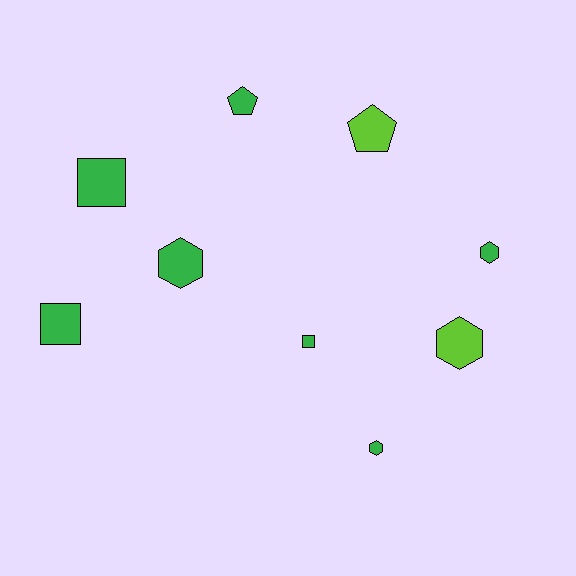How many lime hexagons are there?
There is 1 lime hexagon.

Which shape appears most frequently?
Hexagon, with 4 objects.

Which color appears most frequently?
Green, with 7 objects.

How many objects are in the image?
There are 9 objects.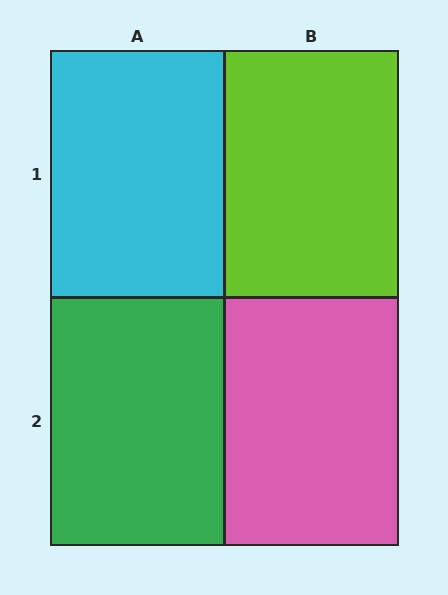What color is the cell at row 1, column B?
Lime.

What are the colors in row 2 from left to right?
Green, pink.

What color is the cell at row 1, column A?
Cyan.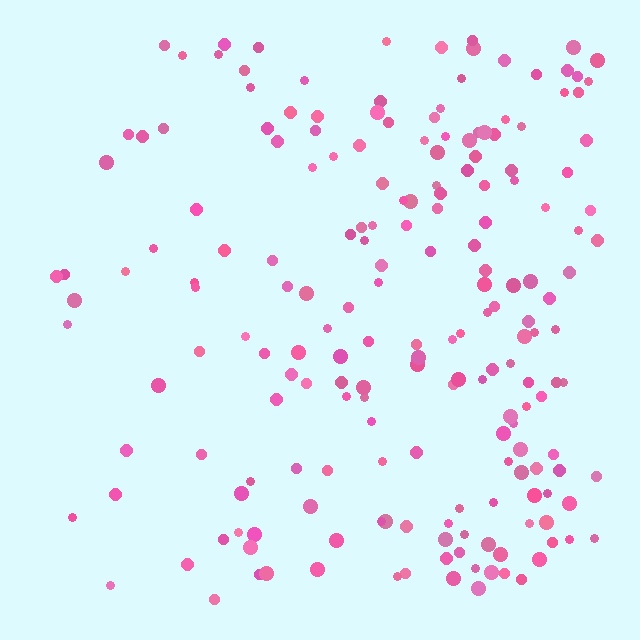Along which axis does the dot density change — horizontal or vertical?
Horizontal.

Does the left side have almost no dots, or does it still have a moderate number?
Still a moderate number, just noticeably fewer than the right.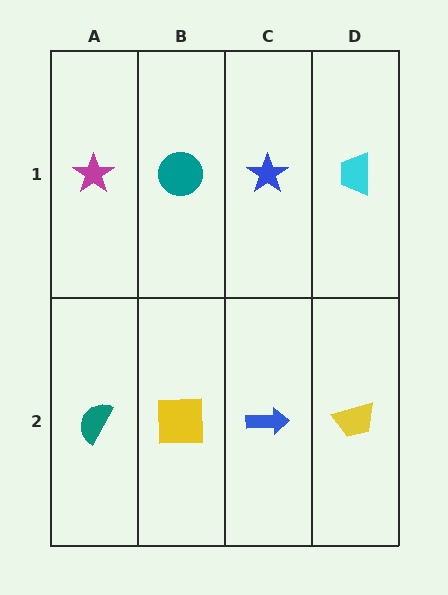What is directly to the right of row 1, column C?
A cyan trapezoid.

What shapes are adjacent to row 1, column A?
A teal semicircle (row 2, column A), a teal circle (row 1, column B).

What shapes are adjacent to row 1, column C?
A blue arrow (row 2, column C), a teal circle (row 1, column B), a cyan trapezoid (row 1, column D).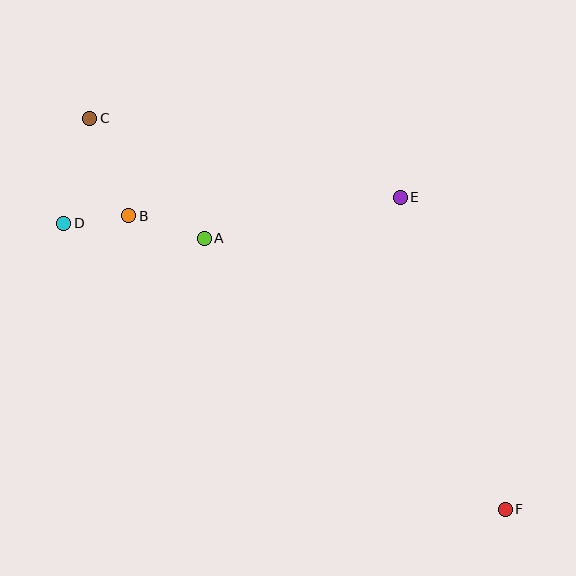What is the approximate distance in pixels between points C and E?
The distance between C and E is approximately 321 pixels.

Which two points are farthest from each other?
Points C and F are farthest from each other.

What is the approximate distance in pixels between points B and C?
The distance between B and C is approximately 105 pixels.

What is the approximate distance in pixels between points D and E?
The distance between D and E is approximately 338 pixels.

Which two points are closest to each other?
Points B and D are closest to each other.